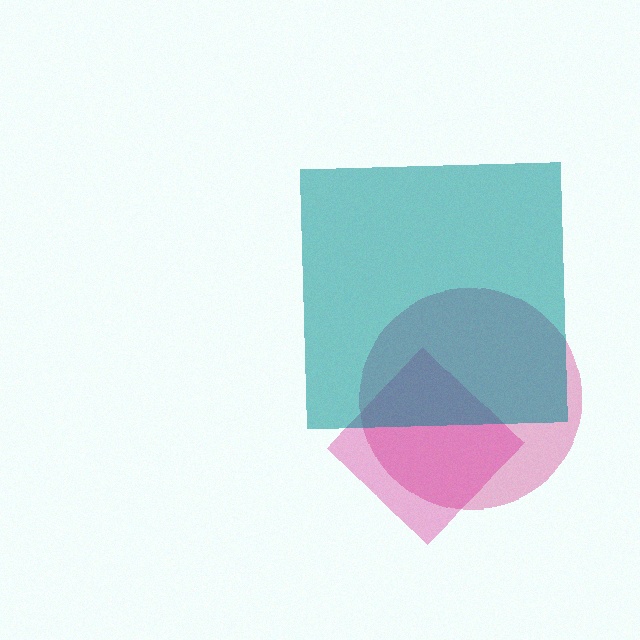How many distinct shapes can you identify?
There are 3 distinct shapes: a pink circle, a magenta diamond, a teal square.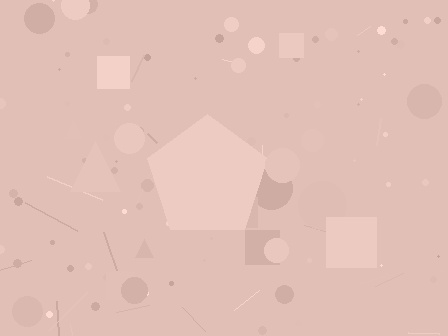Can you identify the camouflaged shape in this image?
The camouflaged shape is a pentagon.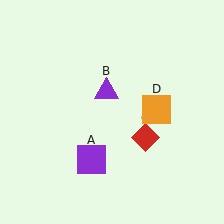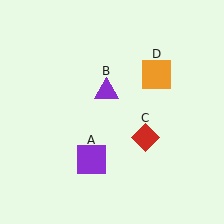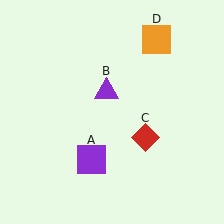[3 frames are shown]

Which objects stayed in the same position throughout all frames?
Purple square (object A) and purple triangle (object B) and red diamond (object C) remained stationary.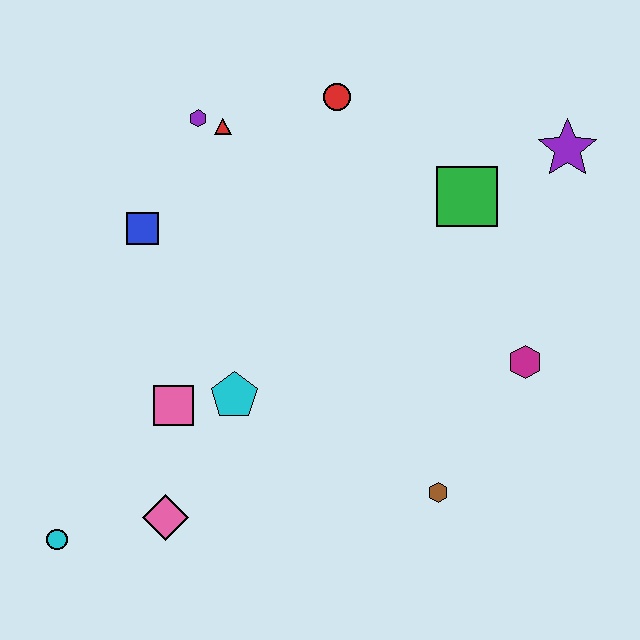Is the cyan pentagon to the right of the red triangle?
Yes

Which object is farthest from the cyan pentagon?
The purple star is farthest from the cyan pentagon.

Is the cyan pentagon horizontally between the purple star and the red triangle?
Yes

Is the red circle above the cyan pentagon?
Yes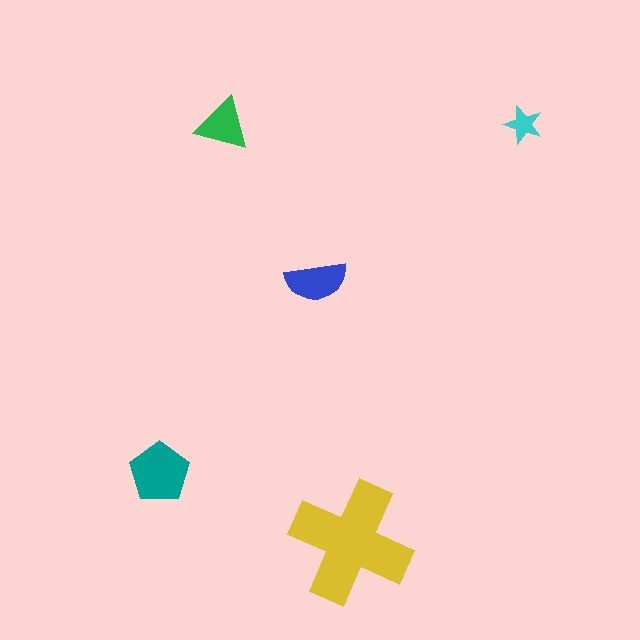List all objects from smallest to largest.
The cyan star, the green triangle, the blue semicircle, the teal pentagon, the yellow cross.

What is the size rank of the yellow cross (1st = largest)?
1st.